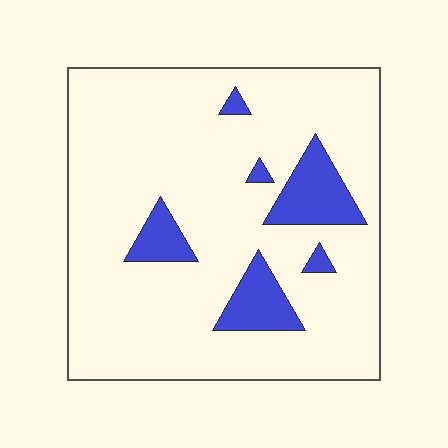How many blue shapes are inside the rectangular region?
6.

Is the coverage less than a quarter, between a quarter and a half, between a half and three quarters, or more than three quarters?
Less than a quarter.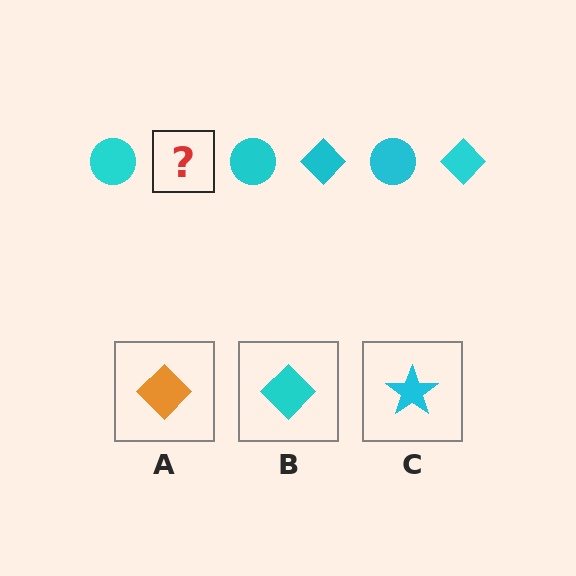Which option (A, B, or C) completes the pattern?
B.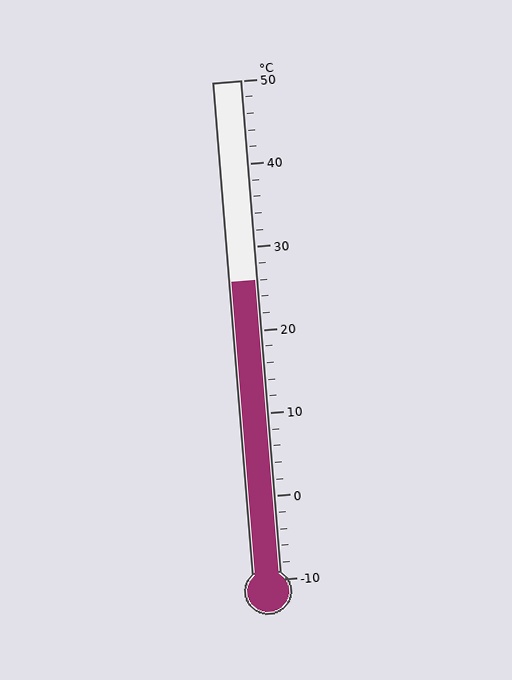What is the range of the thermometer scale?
The thermometer scale ranges from -10°C to 50°C.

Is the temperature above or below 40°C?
The temperature is below 40°C.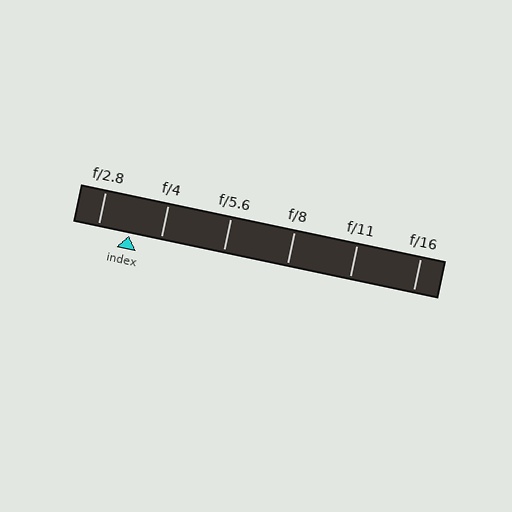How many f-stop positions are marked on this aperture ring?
There are 6 f-stop positions marked.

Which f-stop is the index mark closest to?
The index mark is closest to f/4.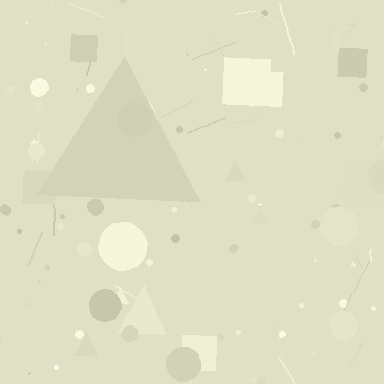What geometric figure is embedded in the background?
A triangle is embedded in the background.